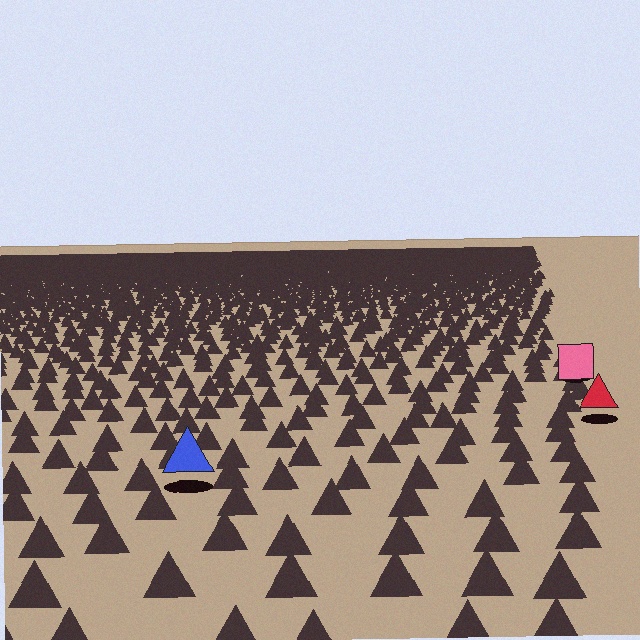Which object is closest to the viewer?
The blue triangle is closest. The texture marks near it are larger and more spread out.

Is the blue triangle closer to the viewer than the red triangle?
Yes. The blue triangle is closer — you can tell from the texture gradient: the ground texture is coarser near it.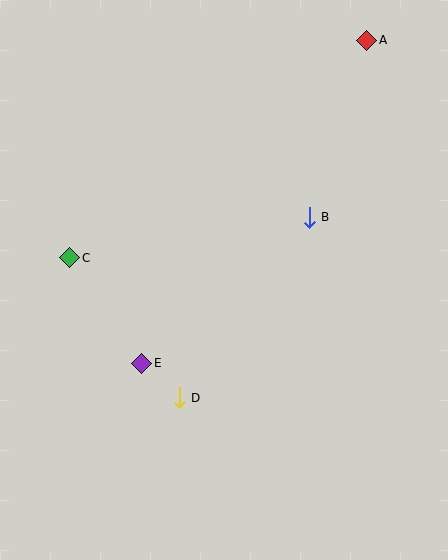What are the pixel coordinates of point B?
Point B is at (309, 217).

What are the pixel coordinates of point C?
Point C is at (70, 258).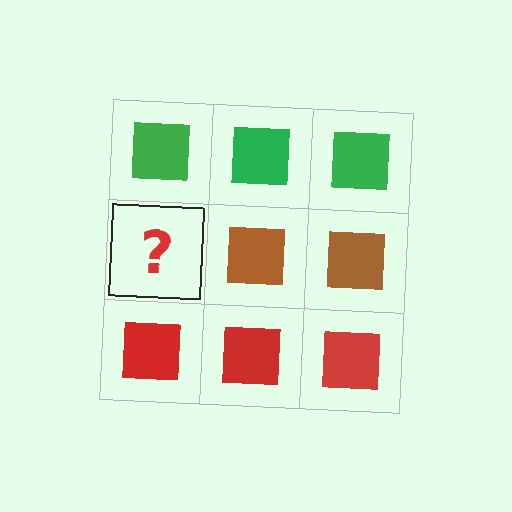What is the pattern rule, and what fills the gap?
The rule is that each row has a consistent color. The gap should be filled with a brown square.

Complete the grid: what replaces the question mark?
The question mark should be replaced with a brown square.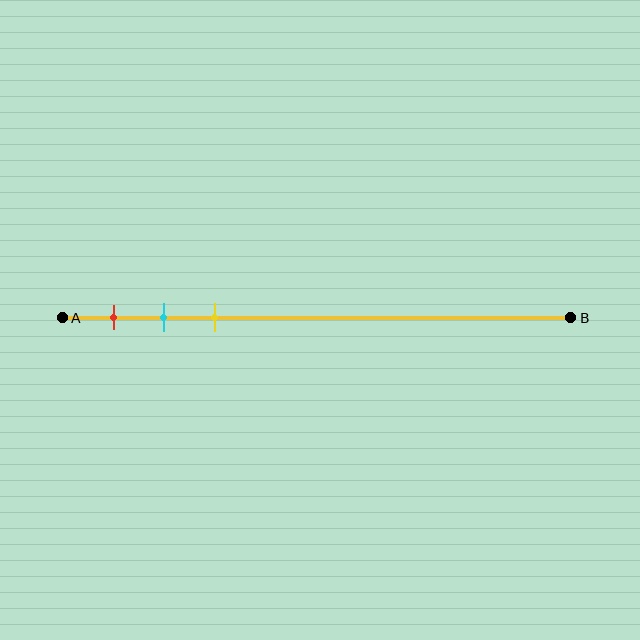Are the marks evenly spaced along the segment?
Yes, the marks are approximately evenly spaced.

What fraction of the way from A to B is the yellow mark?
The yellow mark is approximately 30% (0.3) of the way from A to B.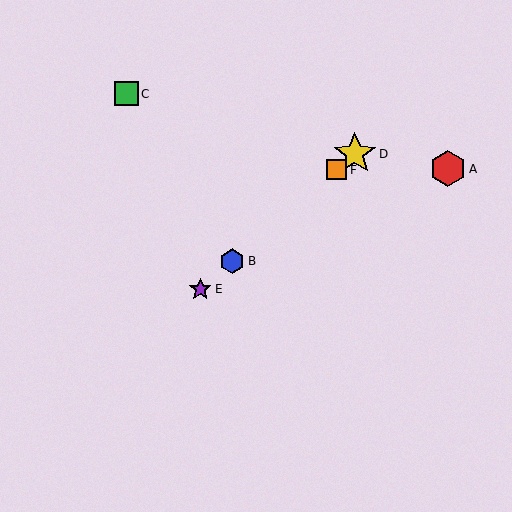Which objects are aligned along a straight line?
Objects B, D, E, F are aligned along a straight line.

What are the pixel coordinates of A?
Object A is at (448, 169).